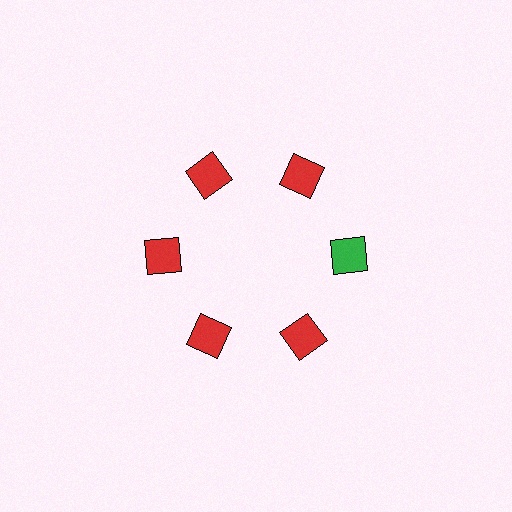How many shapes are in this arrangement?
There are 6 shapes arranged in a ring pattern.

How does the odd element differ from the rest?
It has a different color: green instead of red.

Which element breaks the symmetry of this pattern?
The green square at roughly the 3 o'clock position breaks the symmetry. All other shapes are red squares.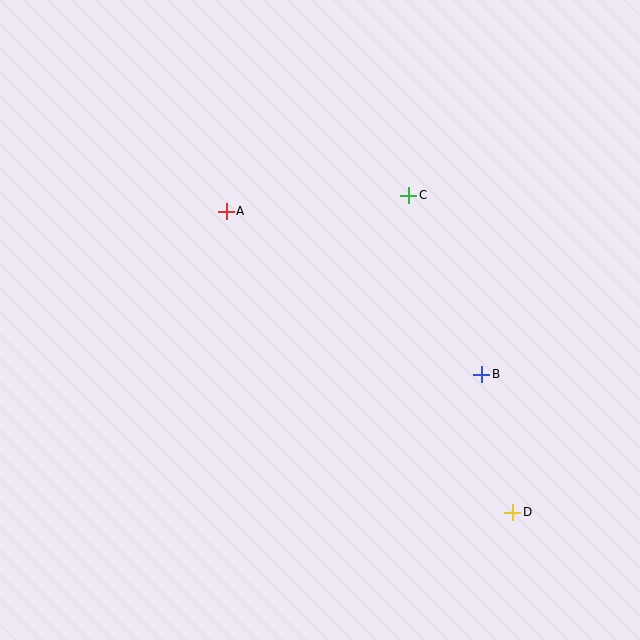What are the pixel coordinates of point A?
Point A is at (226, 211).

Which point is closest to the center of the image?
Point A at (226, 211) is closest to the center.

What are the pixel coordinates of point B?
Point B is at (482, 374).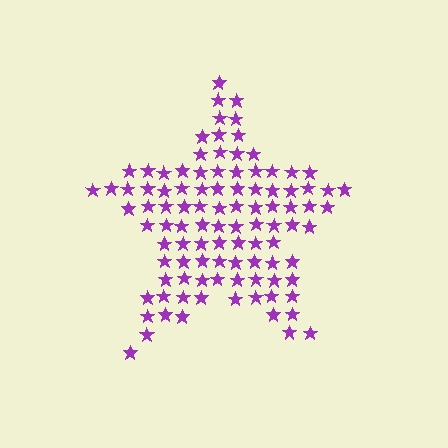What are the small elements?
The small elements are stars.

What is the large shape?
The large shape is a star.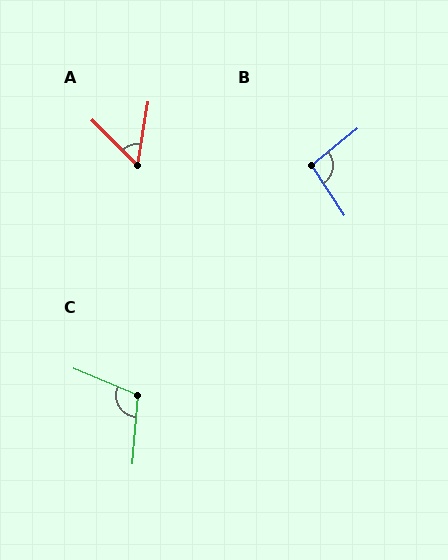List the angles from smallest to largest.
A (55°), B (96°), C (108°).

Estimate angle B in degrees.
Approximately 96 degrees.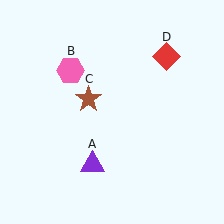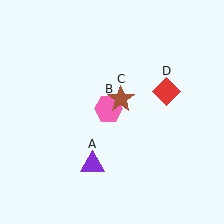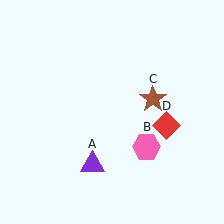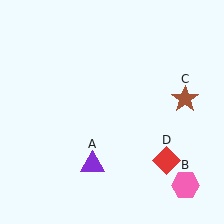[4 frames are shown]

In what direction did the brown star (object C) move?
The brown star (object C) moved right.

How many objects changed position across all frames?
3 objects changed position: pink hexagon (object B), brown star (object C), red diamond (object D).